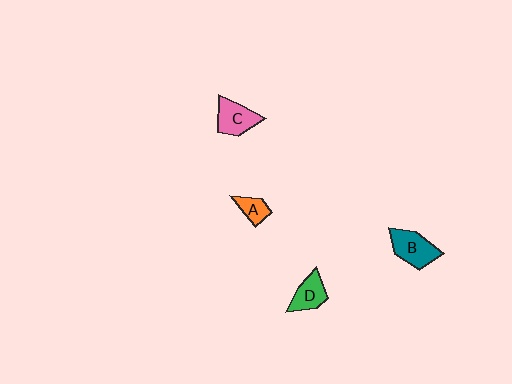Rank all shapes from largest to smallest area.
From largest to smallest: B (teal), C (pink), D (green), A (orange).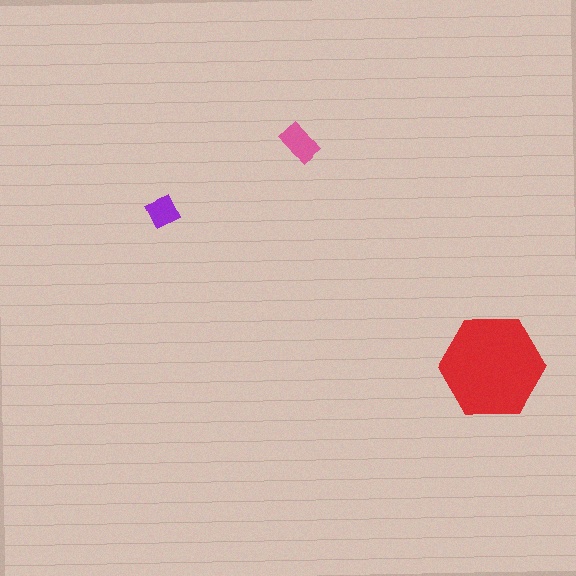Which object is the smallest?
The purple diamond.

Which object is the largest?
The red hexagon.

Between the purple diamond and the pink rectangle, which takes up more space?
The pink rectangle.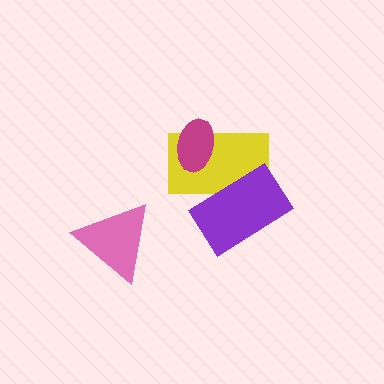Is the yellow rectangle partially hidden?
Yes, it is partially covered by another shape.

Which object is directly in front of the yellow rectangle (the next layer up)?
The purple rectangle is directly in front of the yellow rectangle.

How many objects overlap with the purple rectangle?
1 object overlaps with the purple rectangle.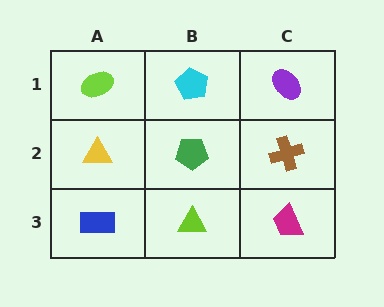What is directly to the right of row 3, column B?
A magenta trapezoid.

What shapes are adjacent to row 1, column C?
A brown cross (row 2, column C), a cyan pentagon (row 1, column B).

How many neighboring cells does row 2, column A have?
3.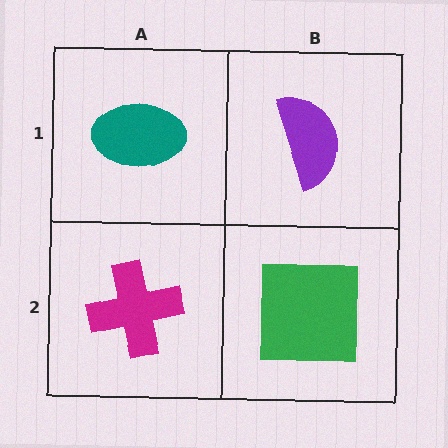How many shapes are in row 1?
2 shapes.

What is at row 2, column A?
A magenta cross.